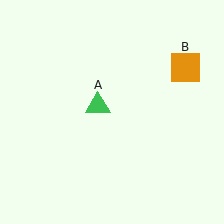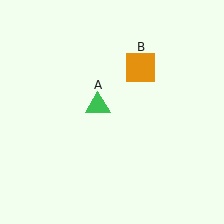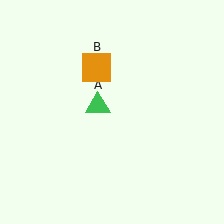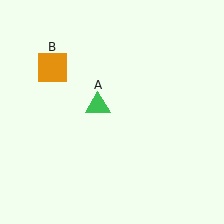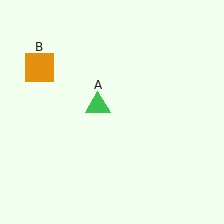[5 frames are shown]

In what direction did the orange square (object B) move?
The orange square (object B) moved left.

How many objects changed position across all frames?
1 object changed position: orange square (object B).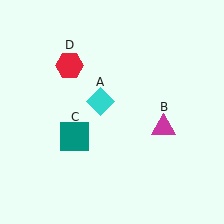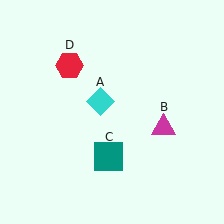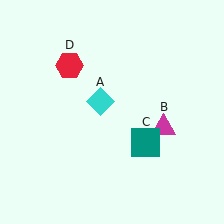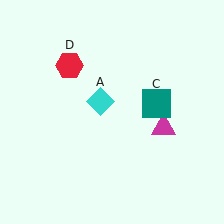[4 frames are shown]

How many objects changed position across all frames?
1 object changed position: teal square (object C).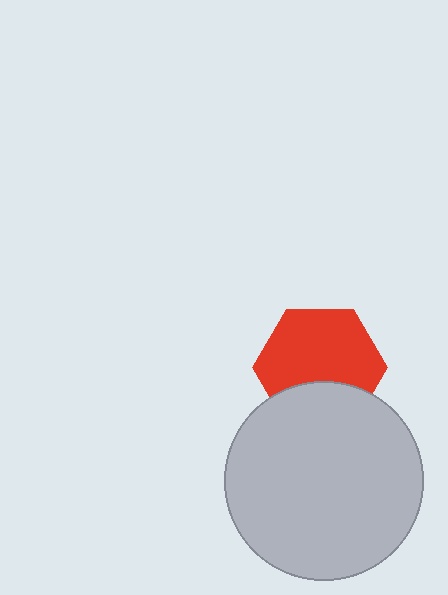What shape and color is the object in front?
The object in front is a light gray circle.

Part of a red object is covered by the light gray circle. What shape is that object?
It is a hexagon.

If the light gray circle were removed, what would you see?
You would see the complete red hexagon.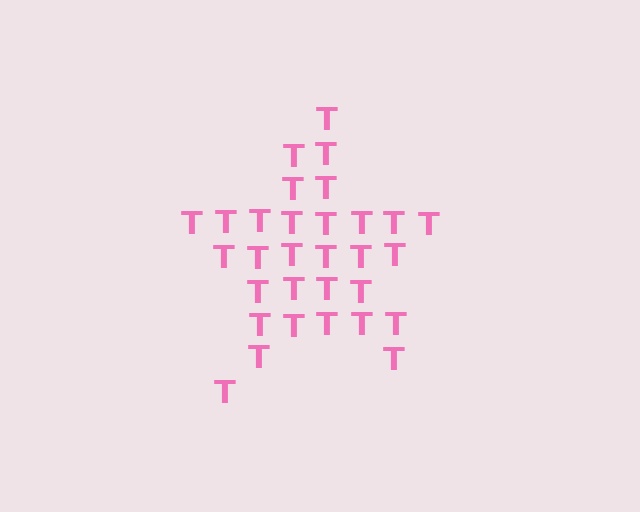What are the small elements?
The small elements are letter T's.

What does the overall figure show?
The overall figure shows a star.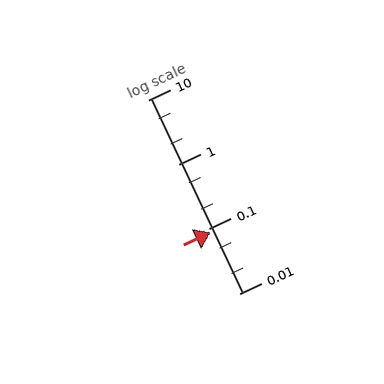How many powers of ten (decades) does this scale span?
The scale spans 3 decades, from 0.01 to 10.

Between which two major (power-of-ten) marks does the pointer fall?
The pointer is between 0.01 and 0.1.